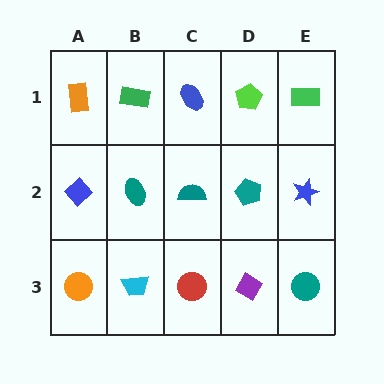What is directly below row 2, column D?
A purple diamond.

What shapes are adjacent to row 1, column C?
A teal semicircle (row 2, column C), a green rectangle (row 1, column B), a lime pentagon (row 1, column D).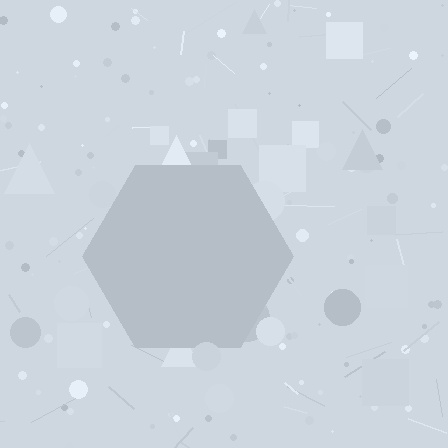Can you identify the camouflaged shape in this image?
The camouflaged shape is a hexagon.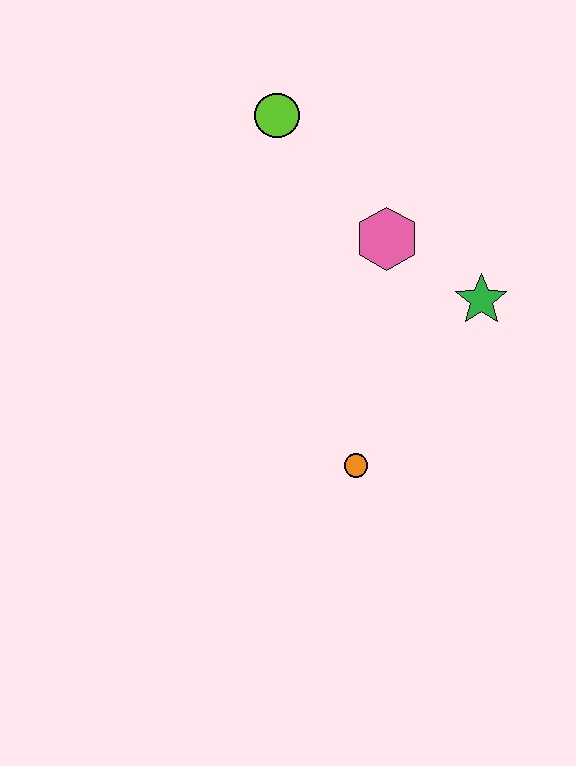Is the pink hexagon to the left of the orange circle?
No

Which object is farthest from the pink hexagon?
The orange circle is farthest from the pink hexagon.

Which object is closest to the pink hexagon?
The green star is closest to the pink hexagon.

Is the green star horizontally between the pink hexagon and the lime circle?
No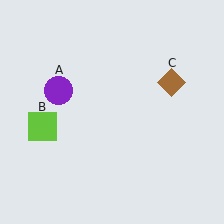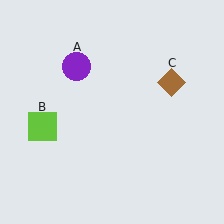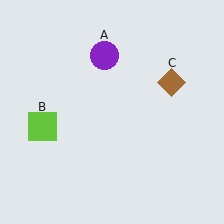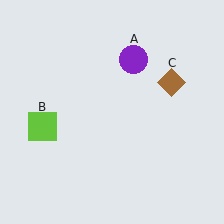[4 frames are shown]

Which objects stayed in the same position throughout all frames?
Lime square (object B) and brown diamond (object C) remained stationary.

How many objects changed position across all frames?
1 object changed position: purple circle (object A).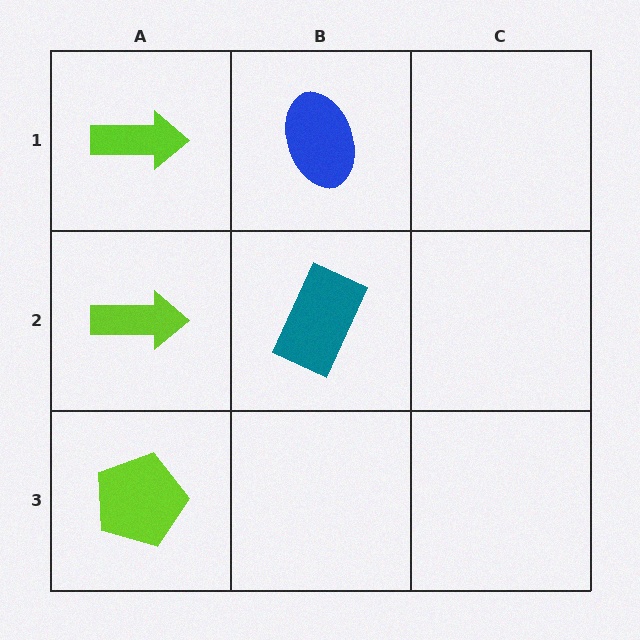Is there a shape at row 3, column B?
No, that cell is empty.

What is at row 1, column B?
A blue ellipse.